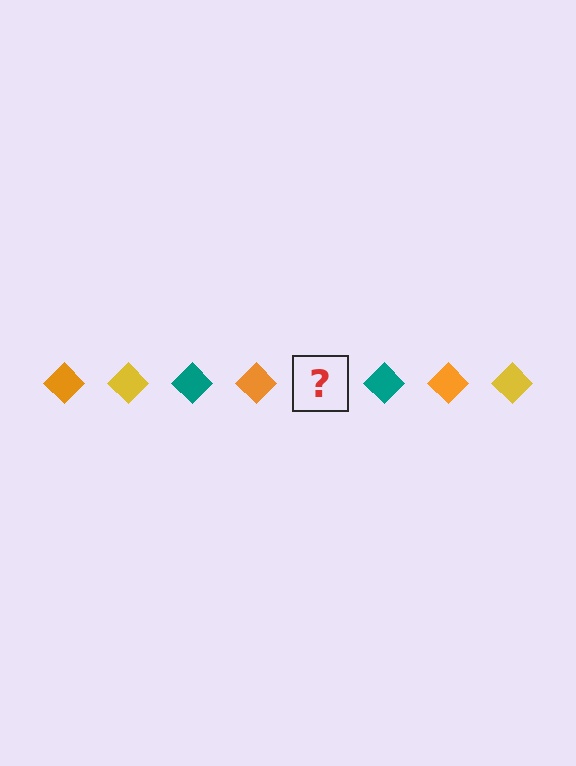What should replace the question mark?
The question mark should be replaced with a yellow diamond.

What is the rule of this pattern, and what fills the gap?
The rule is that the pattern cycles through orange, yellow, teal diamonds. The gap should be filled with a yellow diamond.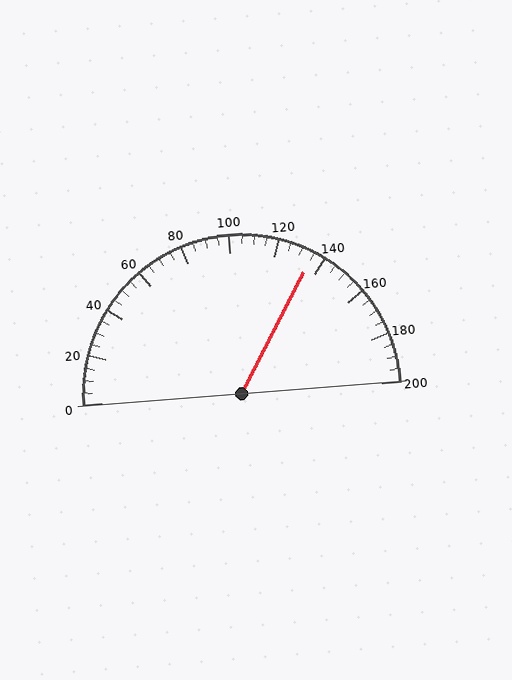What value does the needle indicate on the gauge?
The needle indicates approximately 135.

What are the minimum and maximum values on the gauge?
The gauge ranges from 0 to 200.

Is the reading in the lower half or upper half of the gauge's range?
The reading is in the upper half of the range (0 to 200).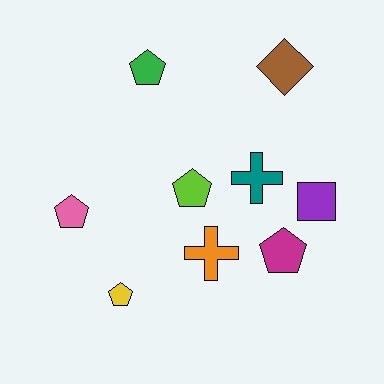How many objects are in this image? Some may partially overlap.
There are 9 objects.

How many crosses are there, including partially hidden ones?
There are 2 crosses.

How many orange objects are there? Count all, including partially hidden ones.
There is 1 orange object.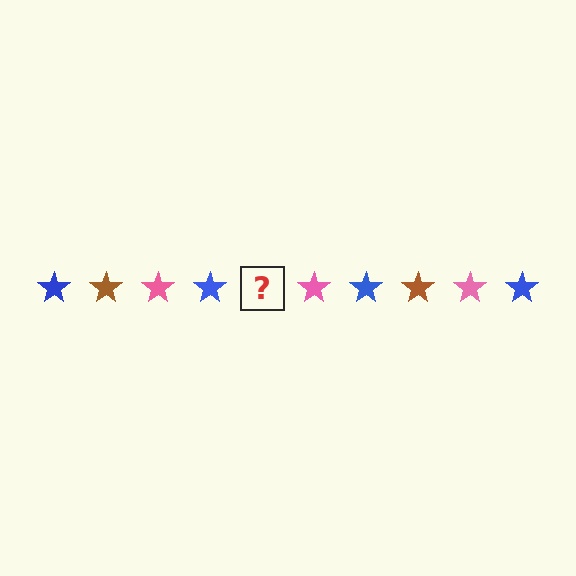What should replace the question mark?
The question mark should be replaced with a brown star.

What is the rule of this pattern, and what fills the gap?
The rule is that the pattern cycles through blue, brown, pink stars. The gap should be filled with a brown star.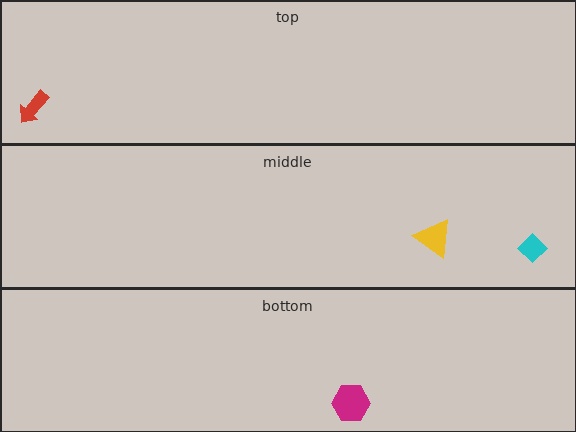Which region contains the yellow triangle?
The middle region.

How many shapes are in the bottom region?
1.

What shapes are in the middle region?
The cyan diamond, the yellow triangle.